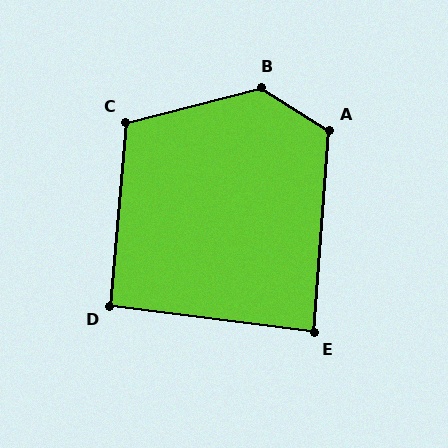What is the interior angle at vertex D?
Approximately 92 degrees (approximately right).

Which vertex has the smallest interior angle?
E, at approximately 87 degrees.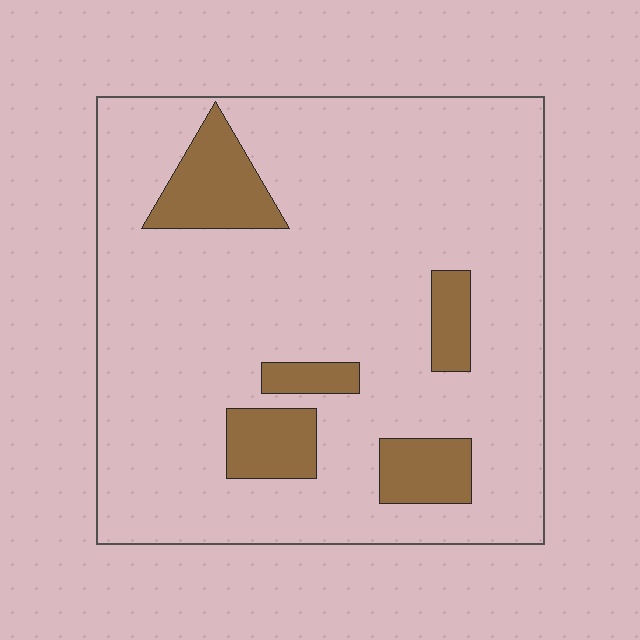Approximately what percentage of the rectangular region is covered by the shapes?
Approximately 15%.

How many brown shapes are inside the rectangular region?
5.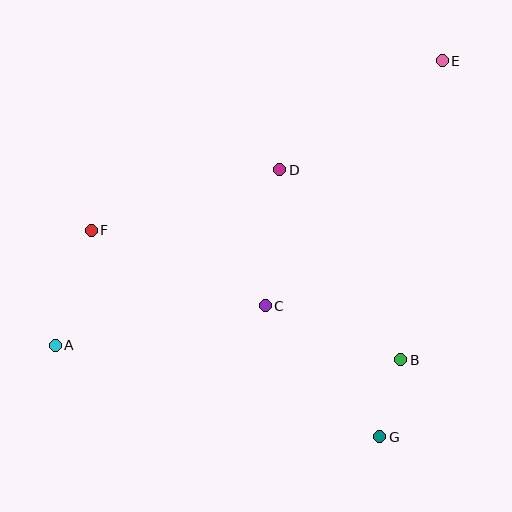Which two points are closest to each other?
Points B and G are closest to each other.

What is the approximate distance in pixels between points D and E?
The distance between D and E is approximately 196 pixels.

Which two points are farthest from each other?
Points A and E are farthest from each other.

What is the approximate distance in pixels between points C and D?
The distance between C and D is approximately 137 pixels.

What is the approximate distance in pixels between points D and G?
The distance between D and G is approximately 285 pixels.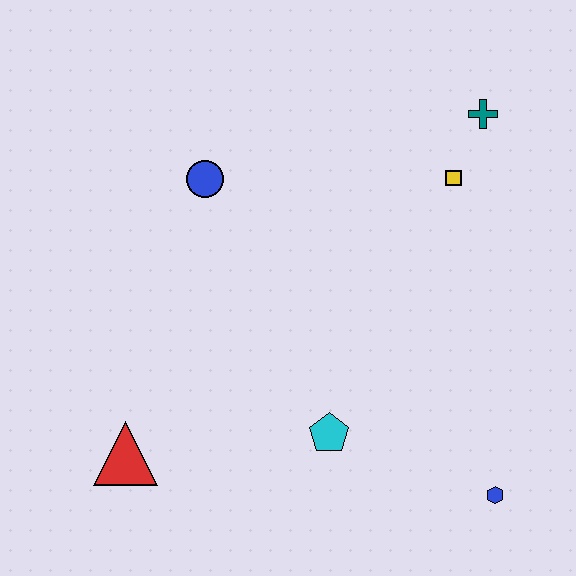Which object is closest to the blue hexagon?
The cyan pentagon is closest to the blue hexagon.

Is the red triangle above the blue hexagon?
Yes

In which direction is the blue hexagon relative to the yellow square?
The blue hexagon is below the yellow square.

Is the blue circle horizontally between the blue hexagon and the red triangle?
Yes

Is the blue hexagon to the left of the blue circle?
No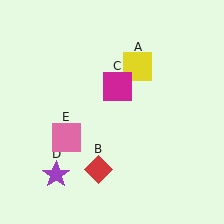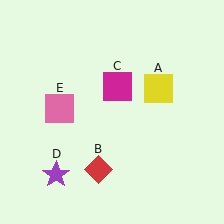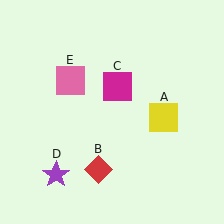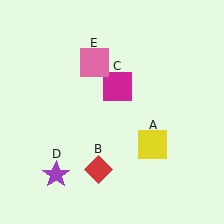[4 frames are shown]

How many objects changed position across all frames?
2 objects changed position: yellow square (object A), pink square (object E).